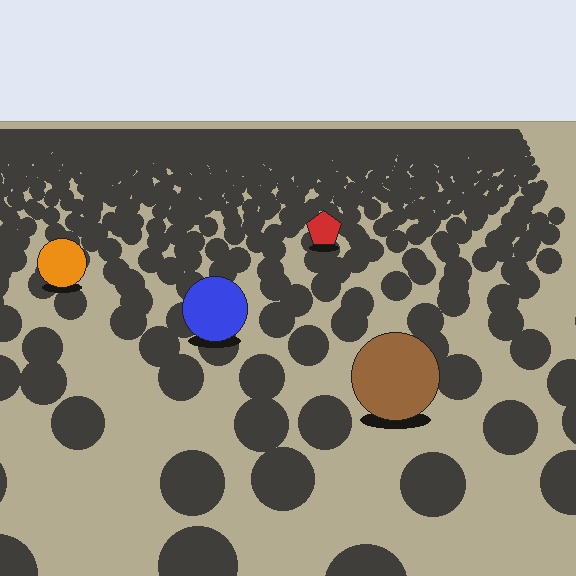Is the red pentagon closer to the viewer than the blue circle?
No. The blue circle is closer — you can tell from the texture gradient: the ground texture is coarser near it.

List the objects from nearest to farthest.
From nearest to farthest: the brown circle, the blue circle, the orange circle, the red pentagon.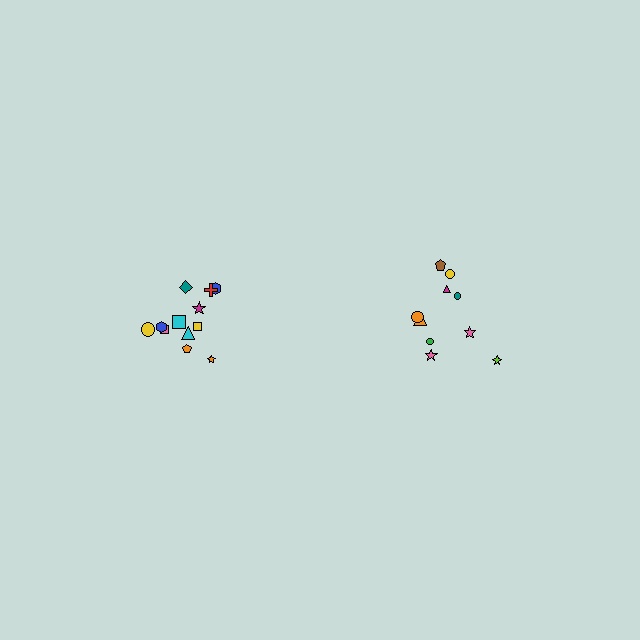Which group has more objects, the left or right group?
The left group.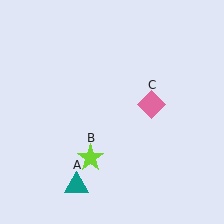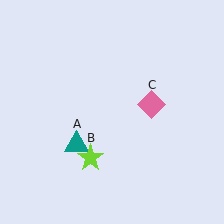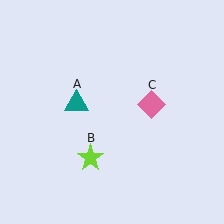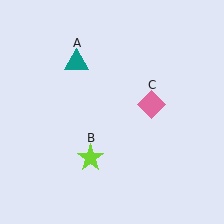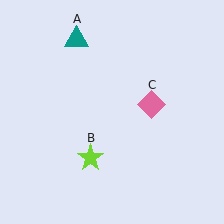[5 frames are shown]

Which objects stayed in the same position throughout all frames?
Lime star (object B) and pink diamond (object C) remained stationary.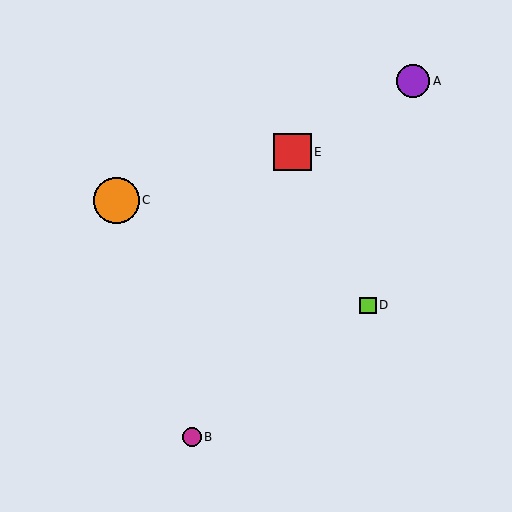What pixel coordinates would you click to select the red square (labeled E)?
Click at (292, 152) to select the red square E.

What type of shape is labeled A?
Shape A is a purple circle.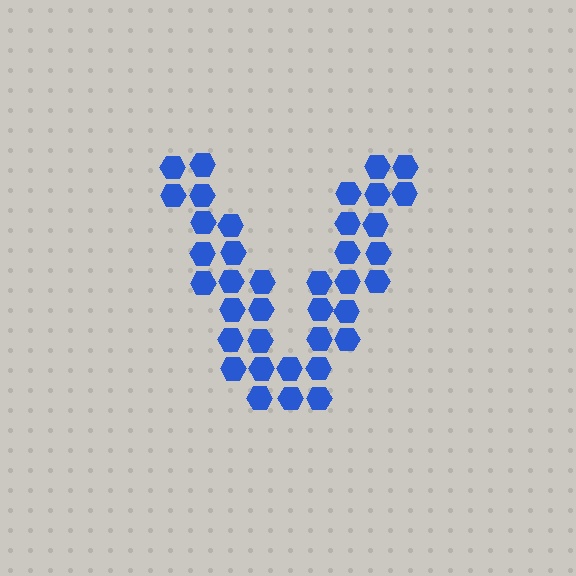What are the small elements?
The small elements are hexagons.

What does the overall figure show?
The overall figure shows the letter V.